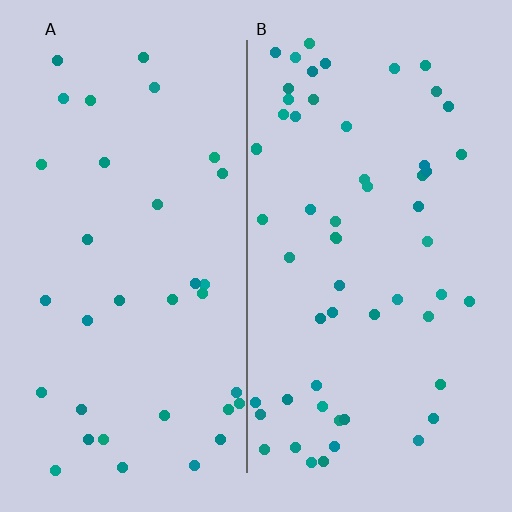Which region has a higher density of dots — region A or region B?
B (the right).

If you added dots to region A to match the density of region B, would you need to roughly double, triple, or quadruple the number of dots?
Approximately double.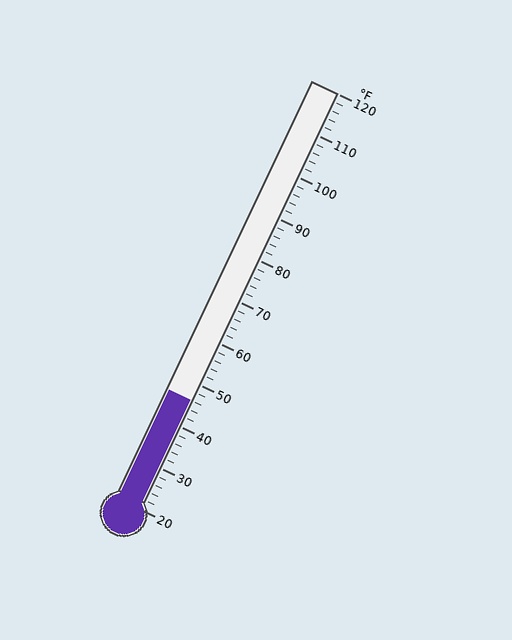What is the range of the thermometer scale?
The thermometer scale ranges from 20°F to 120°F.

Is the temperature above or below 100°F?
The temperature is below 100°F.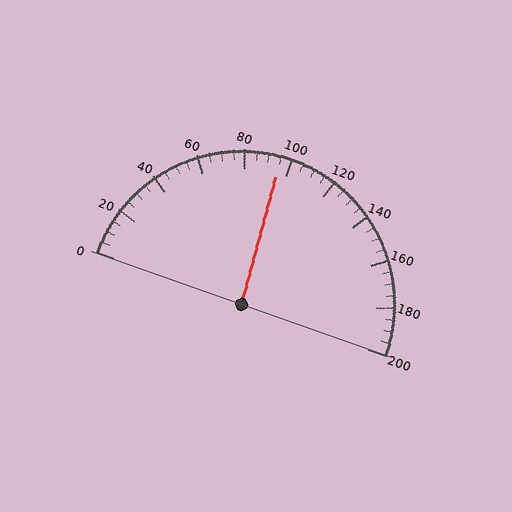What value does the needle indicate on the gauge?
The needle indicates approximately 95.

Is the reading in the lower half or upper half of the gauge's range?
The reading is in the lower half of the range (0 to 200).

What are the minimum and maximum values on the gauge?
The gauge ranges from 0 to 200.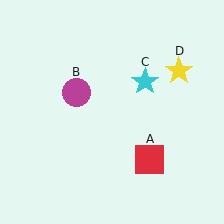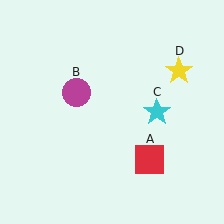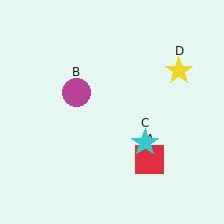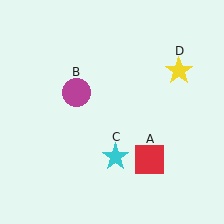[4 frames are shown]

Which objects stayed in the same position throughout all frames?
Red square (object A) and magenta circle (object B) and yellow star (object D) remained stationary.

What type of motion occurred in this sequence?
The cyan star (object C) rotated clockwise around the center of the scene.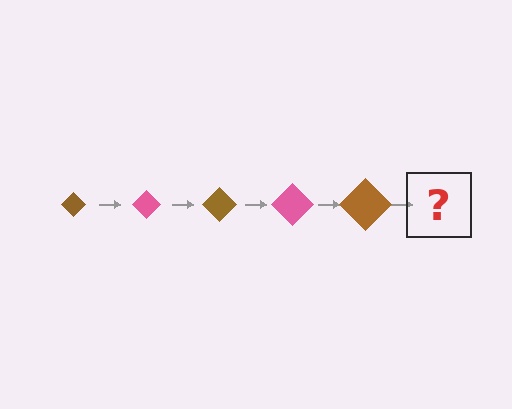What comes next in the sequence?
The next element should be a pink diamond, larger than the previous one.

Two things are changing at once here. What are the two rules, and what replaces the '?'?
The two rules are that the diamond grows larger each step and the color cycles through brown and pink. The '?' should be a pink diamond, larger than the previous one.